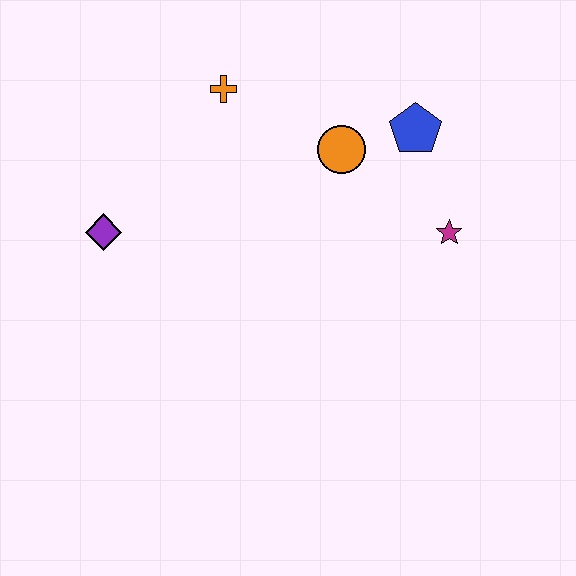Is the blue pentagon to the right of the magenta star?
No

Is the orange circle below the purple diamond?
No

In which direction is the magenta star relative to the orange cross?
The magenta star is to the right of the orange cross.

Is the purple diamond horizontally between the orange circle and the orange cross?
No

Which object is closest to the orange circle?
The blue pentagon is closest to the orange circle.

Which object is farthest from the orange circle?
The purple diamond is farthest from the orange circle.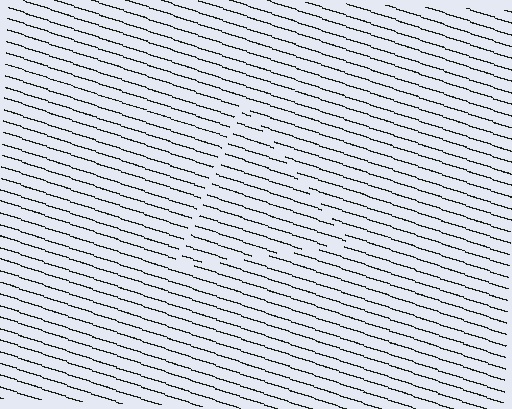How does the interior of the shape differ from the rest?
The interior of the shape contains the same grating, shifted by half a period — the contour is defined by the phase discontinuity where line-ends from the inner and outer gratings abut.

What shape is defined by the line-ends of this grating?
An illusory triangle. The interior of the shape contains the same grating, shifted by half a period — the contour is defined by the phase discontinuity where line-ends from the inner and outer gratings abut.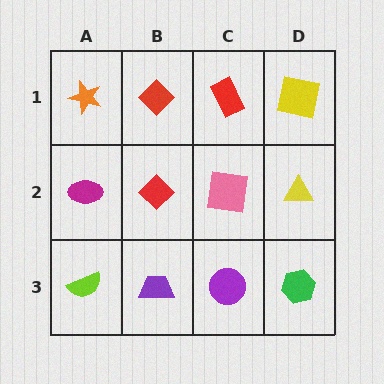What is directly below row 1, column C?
A pink square.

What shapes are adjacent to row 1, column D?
A yellow triangle (row 2, column D), a red rectangle (row 1, column C).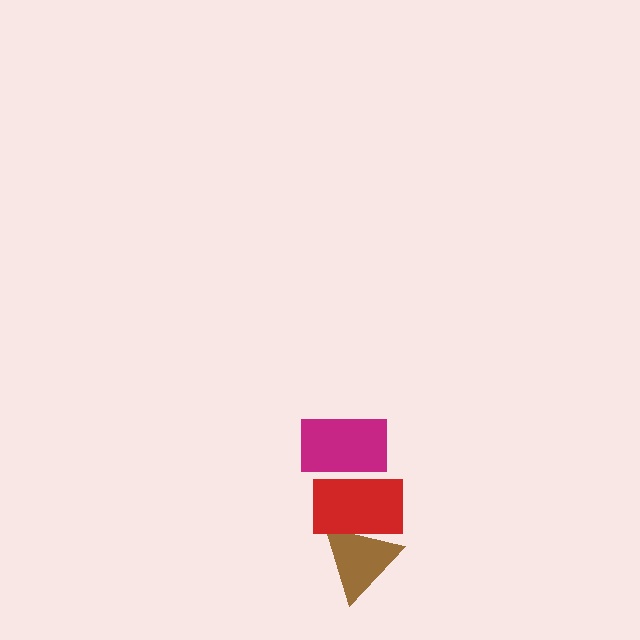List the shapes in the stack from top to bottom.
From top to bottom: the magenta rectangle, the red rectangle, the brown triangle.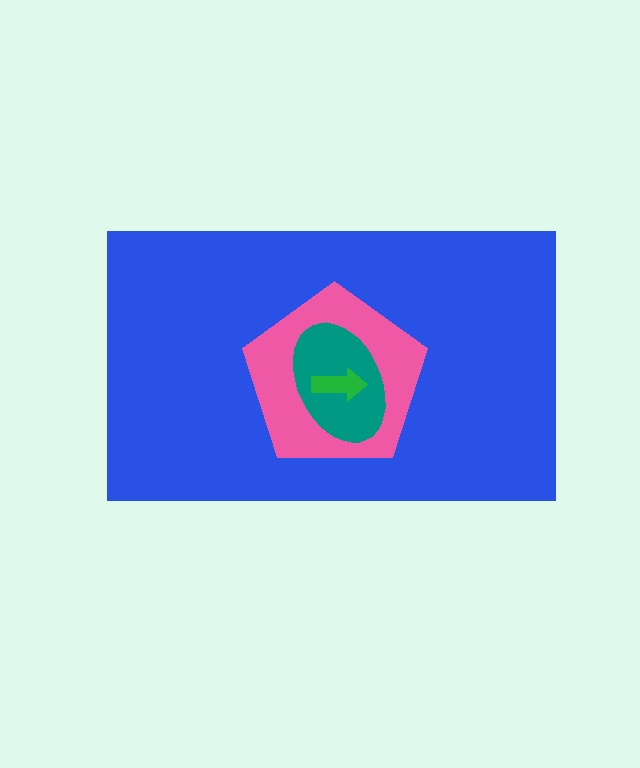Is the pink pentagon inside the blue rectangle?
Yes.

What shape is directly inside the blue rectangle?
The pink pentagon.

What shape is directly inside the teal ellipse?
The green arrow.